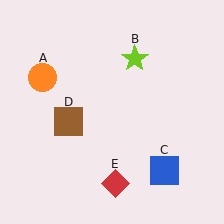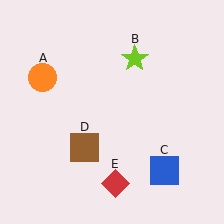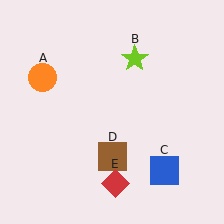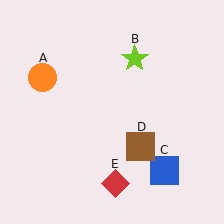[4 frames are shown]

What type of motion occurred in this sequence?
The brown square (object D) rotated counterclockwise around the center of the scene.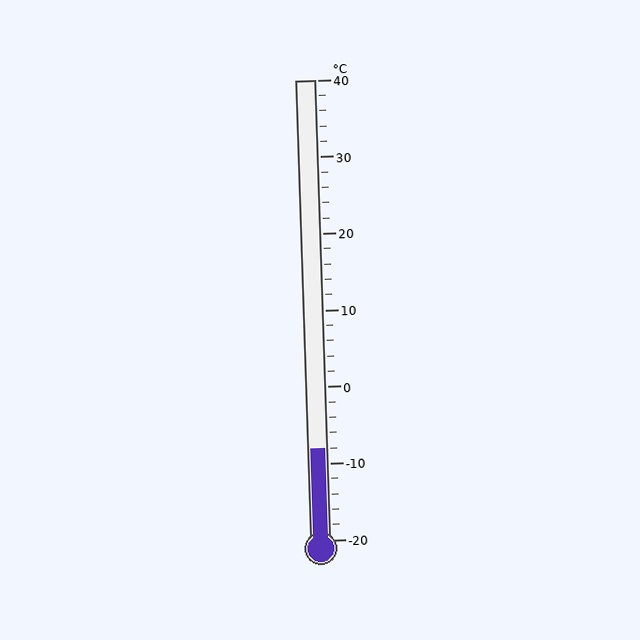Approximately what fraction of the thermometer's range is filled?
The thermometer is filled to approximately 20% of its range.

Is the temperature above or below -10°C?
The temperature is above -10°C.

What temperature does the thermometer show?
The thermometer shows approximately -8°C.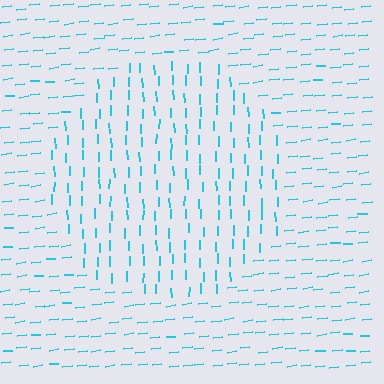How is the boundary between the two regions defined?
The boundary is defined purely by a change in line orientation (approximately 84 degrees difference). All lines are the same color and thickness.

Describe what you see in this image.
The image is filled with small cyan line segments. A circle region in the image has lines oriented differently from the surrounding lines, creating a visible texture boundary.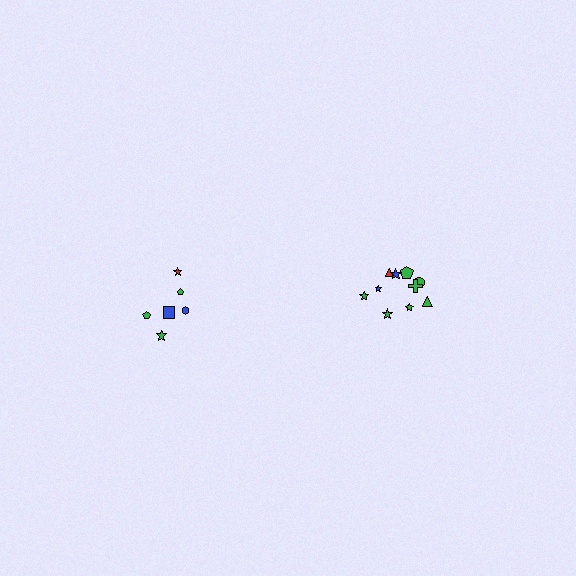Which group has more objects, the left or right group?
The right group.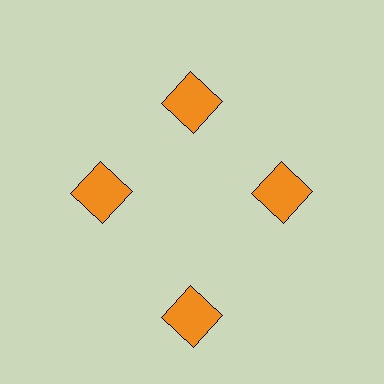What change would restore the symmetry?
The symmetry would be restored by moving it inward, back onto the ring so that all 4 squares sit at equal angles and equal distance from the center.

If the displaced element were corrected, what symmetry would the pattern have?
It would have 4-fold rotational symmetry — the pattern would map onto itself every 90 degrees.